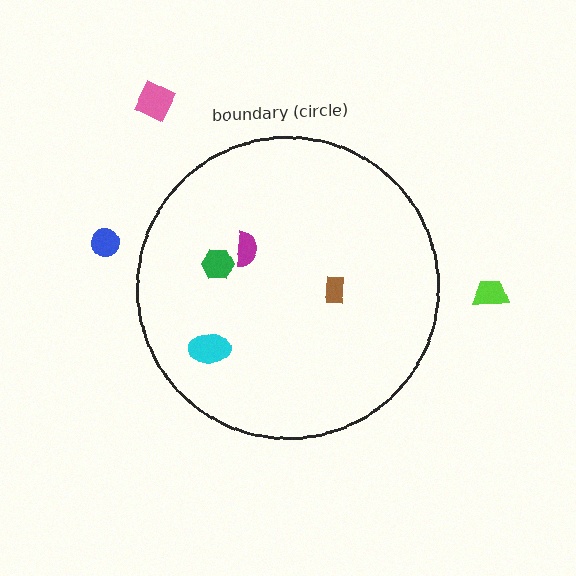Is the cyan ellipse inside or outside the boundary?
Inside.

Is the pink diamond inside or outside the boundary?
Outside.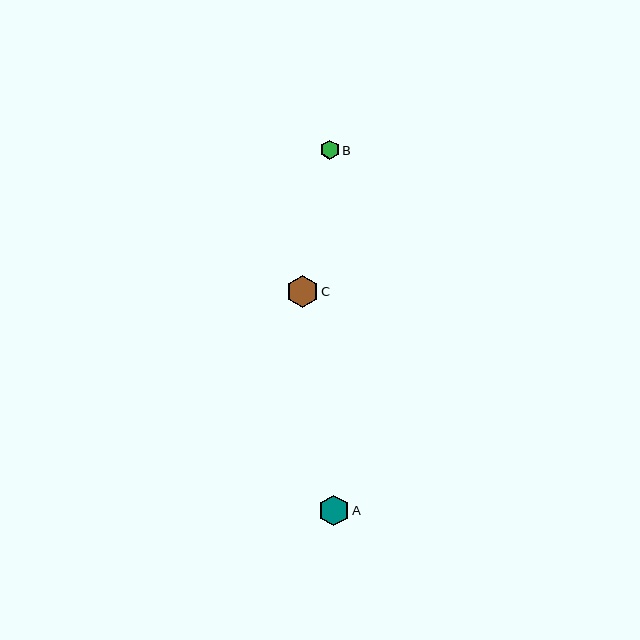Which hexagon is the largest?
Hexagon C is the largest with a size of approximately 32 pixels.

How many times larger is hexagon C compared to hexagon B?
Hexagon C is approximately 1.7 times the size of hexagon B.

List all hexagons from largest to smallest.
From largest to smallest: C, A, B.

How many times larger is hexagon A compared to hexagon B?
Hexagon A is approximately 1.6 times the size of hexagon B.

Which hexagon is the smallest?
Hexagon B is the smallest with a size of approximately 19 pixels.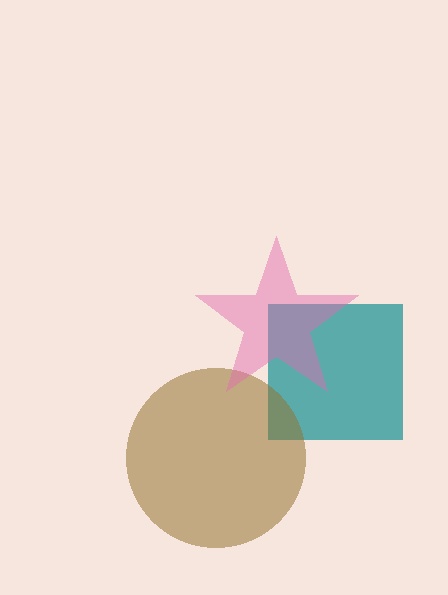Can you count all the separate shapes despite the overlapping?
Yes, there are 3 separate shapes.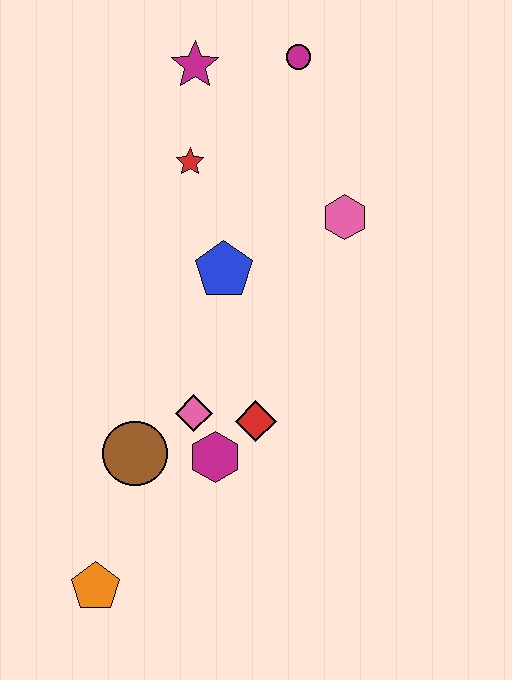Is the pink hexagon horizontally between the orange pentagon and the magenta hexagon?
No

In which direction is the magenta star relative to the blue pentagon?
The magenta star is above the blue pentagon.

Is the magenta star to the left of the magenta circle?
Yes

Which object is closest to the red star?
The magenta star is closest to the red star.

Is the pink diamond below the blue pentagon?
Yes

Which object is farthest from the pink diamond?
The magenta circle is farthest from the pink diamond.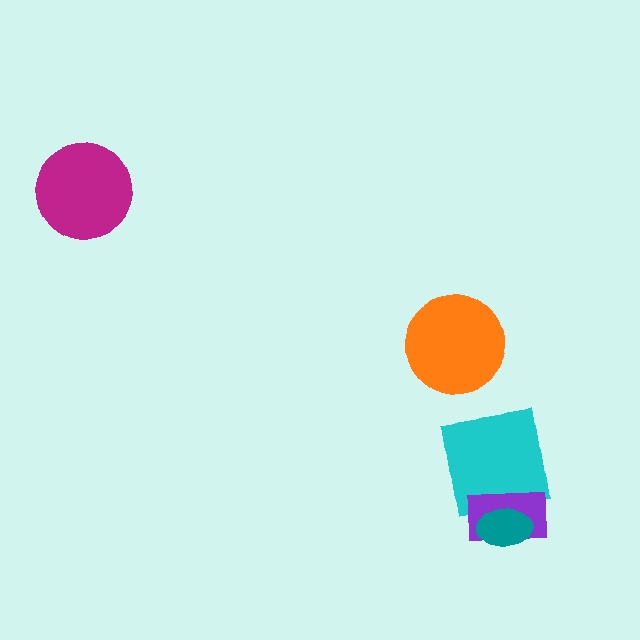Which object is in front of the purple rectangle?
The teal ellipse is in front of the purple rectangle.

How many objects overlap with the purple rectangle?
2 objects overlap with the purple rectangle.